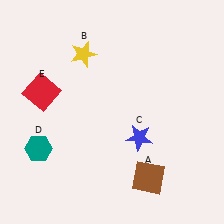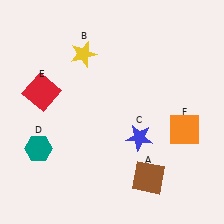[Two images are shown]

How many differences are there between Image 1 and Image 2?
There is 1 difference between the two images.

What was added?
An orange square (F) was added in Image 2.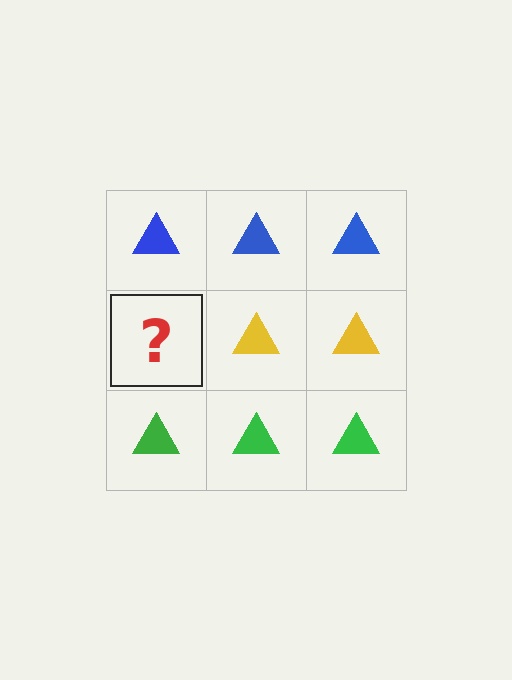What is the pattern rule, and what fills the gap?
The rule is that each row has a consistent color. The gap should be filled with a yellow triangle.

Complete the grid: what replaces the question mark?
The question mark should be replaced with a yellow triangle.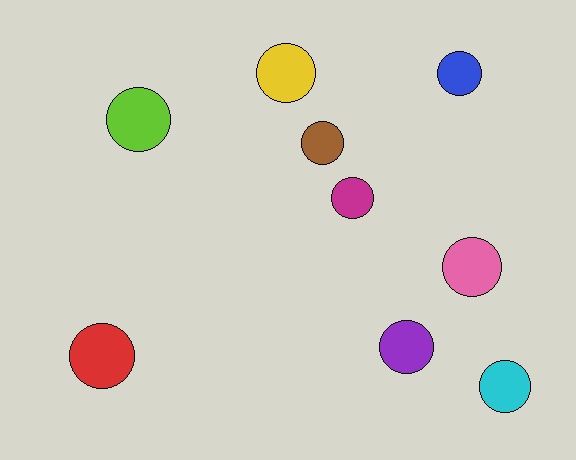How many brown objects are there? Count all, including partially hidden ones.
There is 1 brown object.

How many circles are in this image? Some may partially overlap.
There are 9 circles.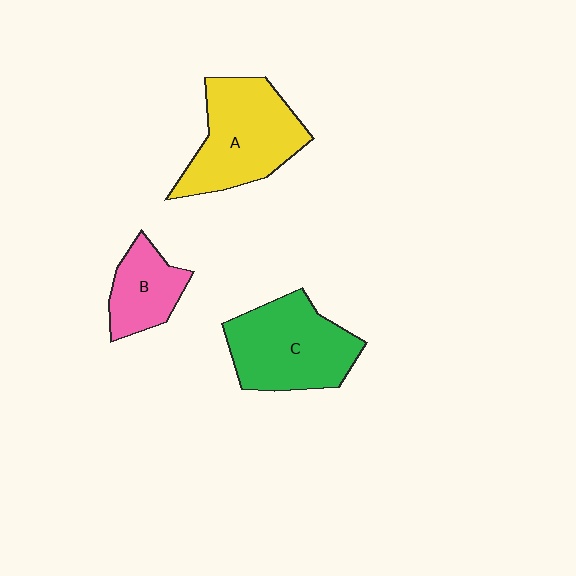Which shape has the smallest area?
Shape B (pink).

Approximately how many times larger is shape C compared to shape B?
Approximately 1.8 times.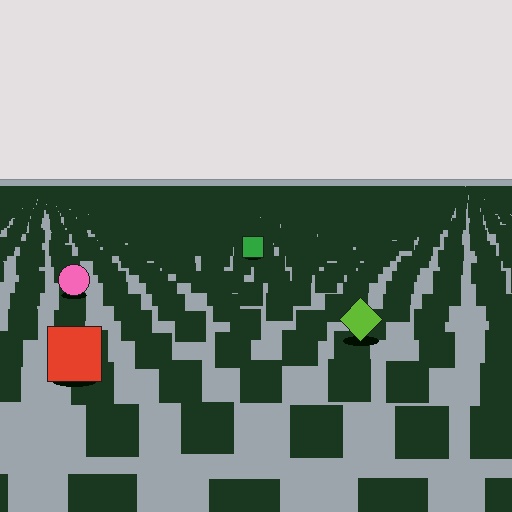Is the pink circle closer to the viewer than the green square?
Yes. The pink circle is closer — you can tell from the texture gradient: the ground texture is coarser near it.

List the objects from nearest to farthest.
From nearest to farthest: the red square, the lime diamond, the pink circle, the green square.